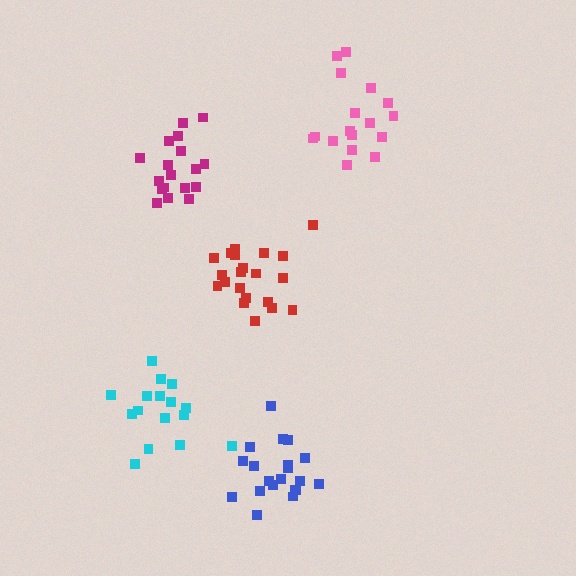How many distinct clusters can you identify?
There are 5 distinct clusters.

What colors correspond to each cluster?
The clusters are colored: cyan, red, pink, blue, magenta.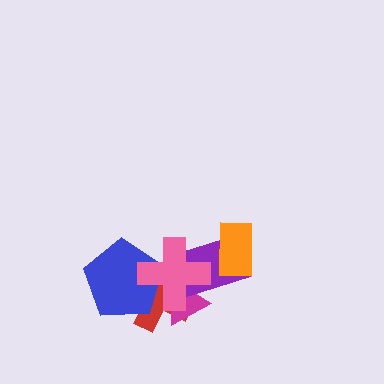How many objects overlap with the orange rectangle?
1 object overlaps with the orange rectangle.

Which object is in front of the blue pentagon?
The pink cross is in front of the blue pentagon.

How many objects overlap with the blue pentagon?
2 objects overlap with the blue pentagon.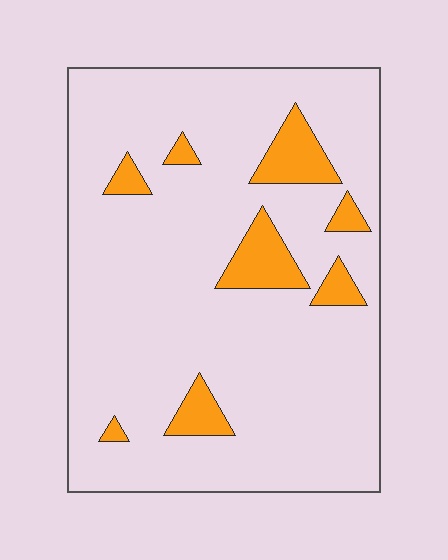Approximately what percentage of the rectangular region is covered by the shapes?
Approximately 10%.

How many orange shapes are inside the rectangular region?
8.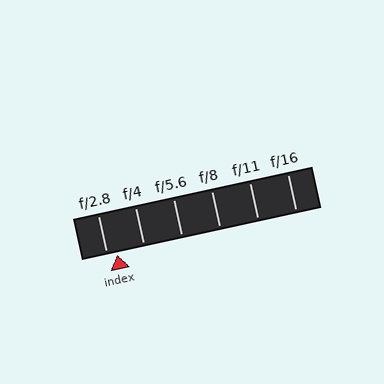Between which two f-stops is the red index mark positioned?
The index mark is between f/2.8 and f/4.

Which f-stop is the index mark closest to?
The index mark is closest to f/2.8.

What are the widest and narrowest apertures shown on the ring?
The widest aperture shown is f/2.8 and the narrowest is f/16.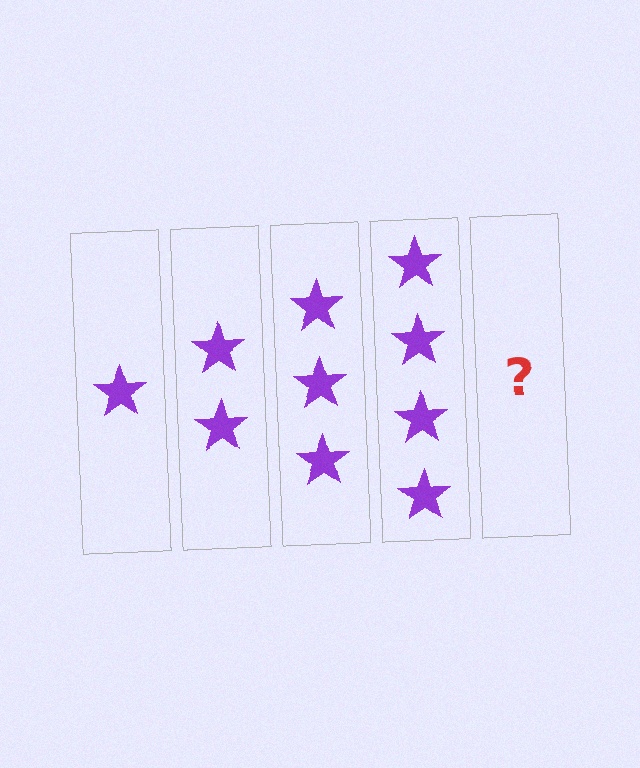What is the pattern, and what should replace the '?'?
The pattern is that each step adds one more star. The '?' should be 5 stars.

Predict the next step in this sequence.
The next step is 5 stars.